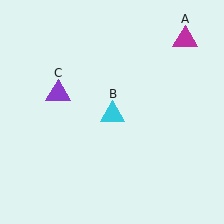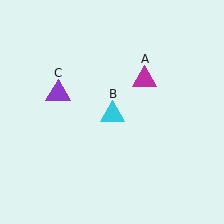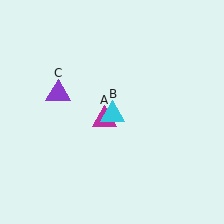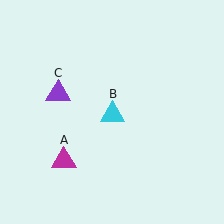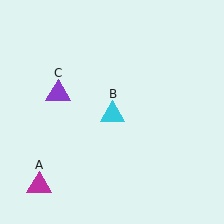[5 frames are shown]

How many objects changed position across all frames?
1 object changed position: magenta triangle (object A).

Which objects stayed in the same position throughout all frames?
Cyan triangle (object B) and purple triangle (object C) remained stationary.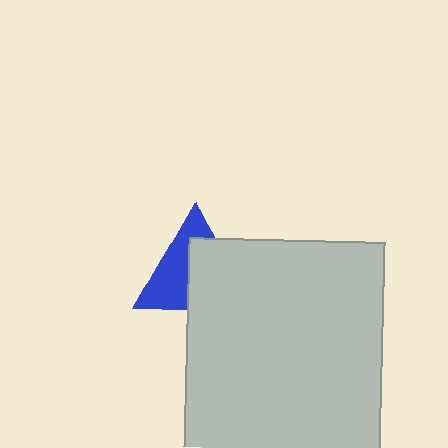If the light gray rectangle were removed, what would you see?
You would see the complete blue triangle.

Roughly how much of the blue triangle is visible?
About half of it is visible (roughly 49%).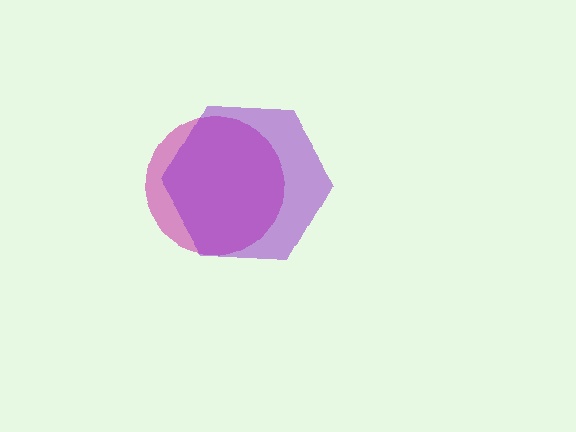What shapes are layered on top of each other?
The layered shapes are: a magenta circle, a purple hexagon.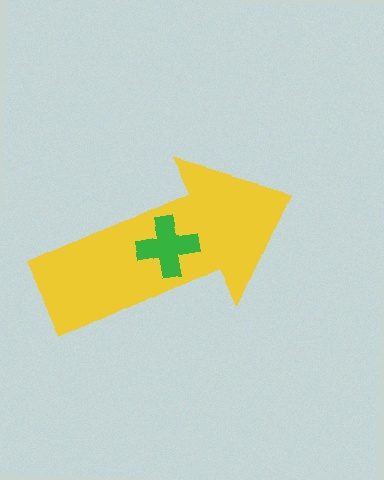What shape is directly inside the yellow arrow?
The green cross.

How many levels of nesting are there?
2.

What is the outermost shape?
The yellow arrow.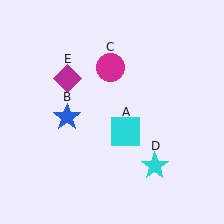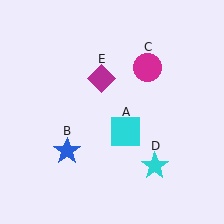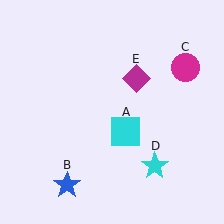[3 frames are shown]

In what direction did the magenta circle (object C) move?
The magenta circle (object C) moved right.